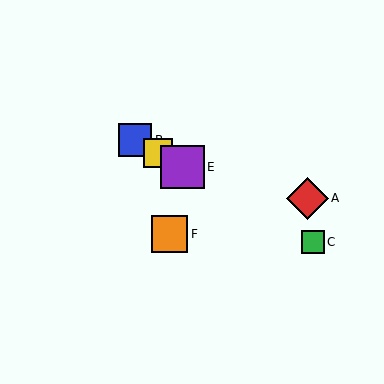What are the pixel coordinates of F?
Object F is at (169, 234).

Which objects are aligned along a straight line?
Objects B, C, D, E are aligned along a straight line.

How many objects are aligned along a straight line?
4 objects (B, C, D, E) are aligned along a straight line.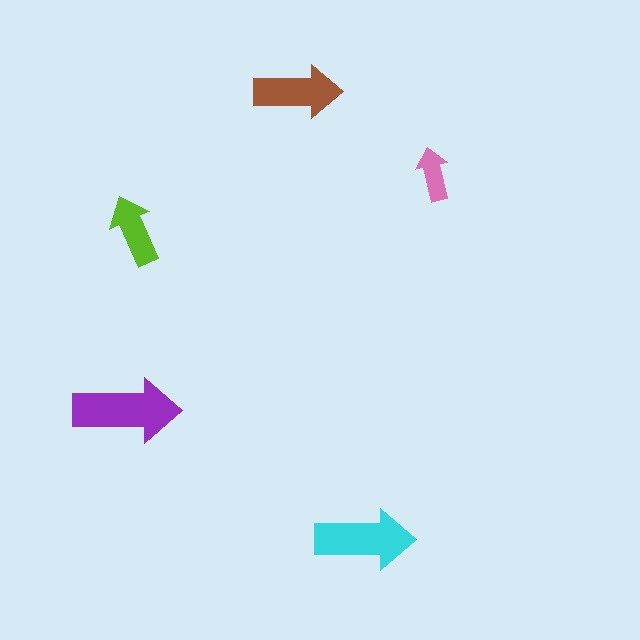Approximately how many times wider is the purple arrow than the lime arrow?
About 1.5 times wider.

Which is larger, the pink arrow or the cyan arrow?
The cyan one.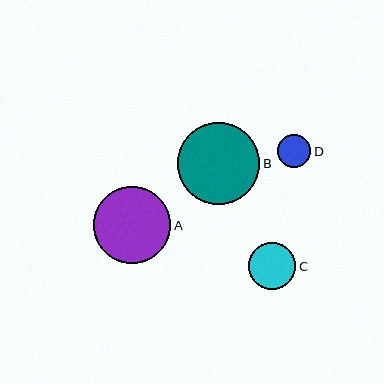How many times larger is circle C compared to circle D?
Circle C is approximately 1.4 times the size of circle D.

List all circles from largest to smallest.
From largest to smallest: B, A, C, D.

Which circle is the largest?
Circle B is the largest with a size of approximately 82 pixels.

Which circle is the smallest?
Circle D is the smallest with a size of approximately 33 pixels.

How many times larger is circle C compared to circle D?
Circle C is approximately 1.4 times the size of circle D.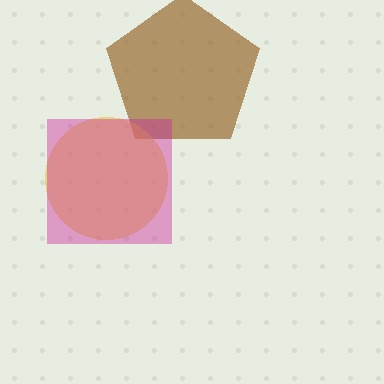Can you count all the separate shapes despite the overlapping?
Yes, there are 3 separate shapes.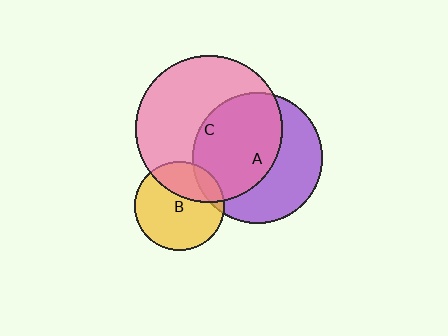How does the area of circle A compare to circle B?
Approximately 2.1 times.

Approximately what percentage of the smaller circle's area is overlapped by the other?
Approximately 30%.